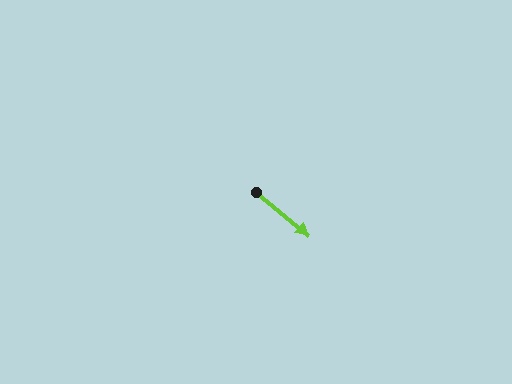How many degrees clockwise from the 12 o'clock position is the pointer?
Approximately 129 degrees.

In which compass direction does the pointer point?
Southeast.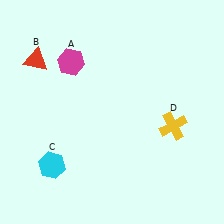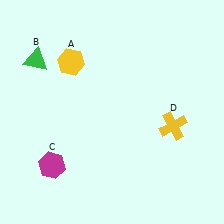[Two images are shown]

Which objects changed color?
A changed from magenta to yellow. B changed from red to green. C changed from cyan to magenta.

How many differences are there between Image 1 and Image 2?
There are 3 differences between the two images.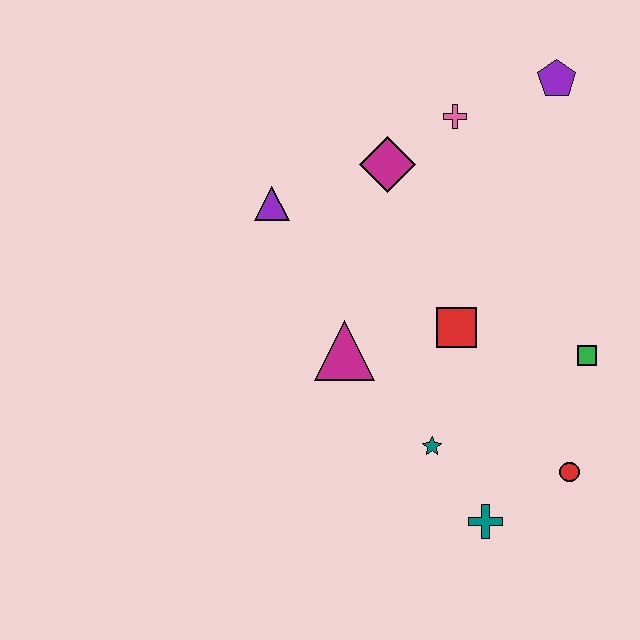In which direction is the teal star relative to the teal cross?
The teal star is above the teal cross.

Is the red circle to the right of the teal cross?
Yes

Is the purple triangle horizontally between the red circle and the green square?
No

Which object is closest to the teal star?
The teal cross is closest to the teal star.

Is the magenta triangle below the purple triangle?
Yes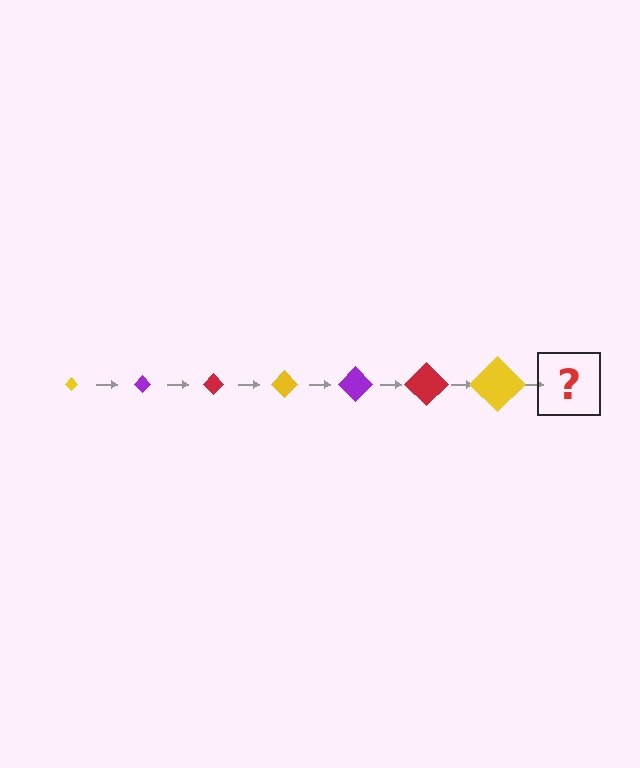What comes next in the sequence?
The next element should be a purple diamond, larger than the previous one.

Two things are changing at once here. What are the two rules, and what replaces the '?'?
The two rules are that the diamond grows larger each step and the color cycles through yellow, purple, and red. The '?' should be a purple diamond, larger than the previous one.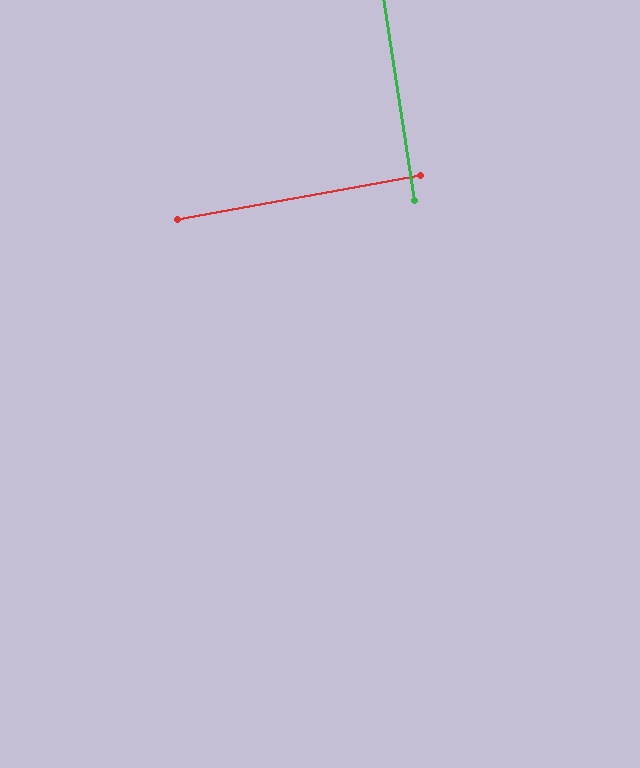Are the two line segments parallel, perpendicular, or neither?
Perpendicular — they meet at approximately 89°.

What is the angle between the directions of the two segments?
Approximately 89 degrees.